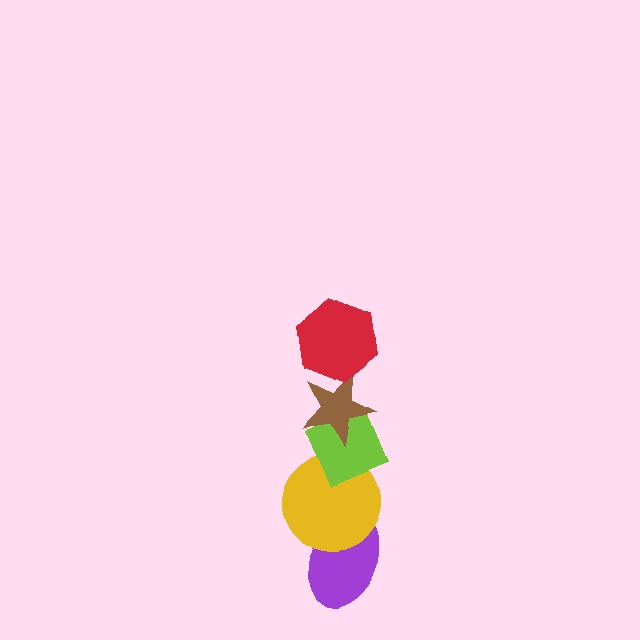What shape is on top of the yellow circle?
The lime diamond is on top of the yellow circle.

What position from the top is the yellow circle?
The yellow circle is 4th from the top.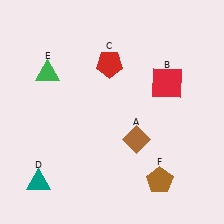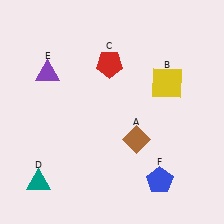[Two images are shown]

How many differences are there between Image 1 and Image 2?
There are 3 differences between the two images.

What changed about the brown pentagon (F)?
In Image 1, F is brown. In Image 2, it changed to blue.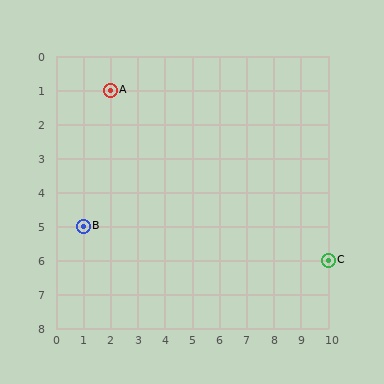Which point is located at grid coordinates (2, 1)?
Point A is at (2, 1).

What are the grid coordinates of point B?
Point B is at grid coordinates (1, 5).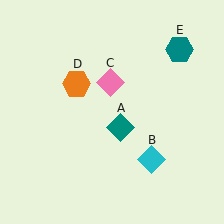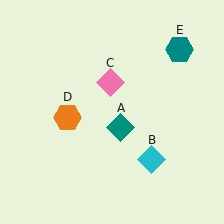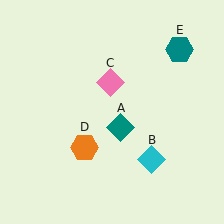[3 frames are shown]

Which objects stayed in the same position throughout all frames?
Teal diamond (object A) and cyan diamond (object B) and pink diamond (object C) and teal hexagon (object E) remained stationary.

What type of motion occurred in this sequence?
The orange hexagon (object D) rotated counterclockwise around the center of the scene.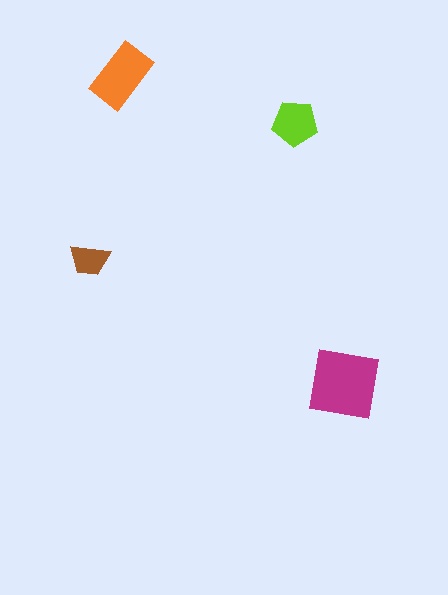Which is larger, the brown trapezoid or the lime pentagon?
The lime pentagon.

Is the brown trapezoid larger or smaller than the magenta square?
Smaller.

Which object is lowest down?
The magenta square is bottommost.